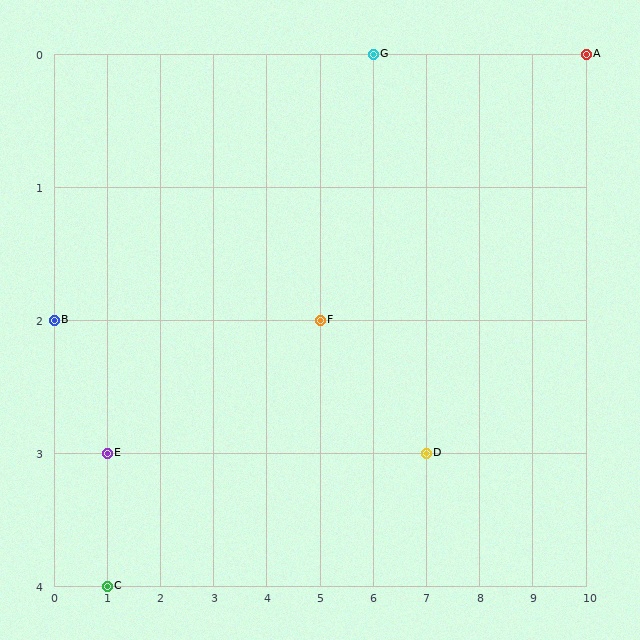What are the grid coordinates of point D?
Point D is at grid coordinates (7, 3).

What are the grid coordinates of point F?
Point F is at grid coordinates (5, 2).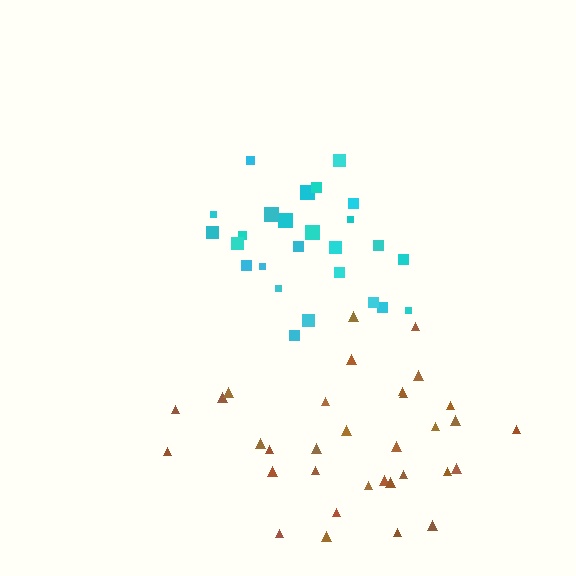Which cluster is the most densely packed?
Cyan.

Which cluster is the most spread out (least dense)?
Brown.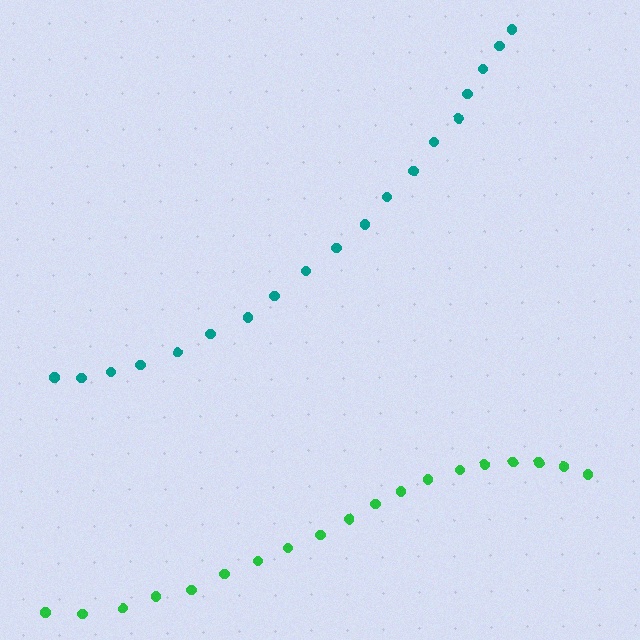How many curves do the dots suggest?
There are 2 distinct paths.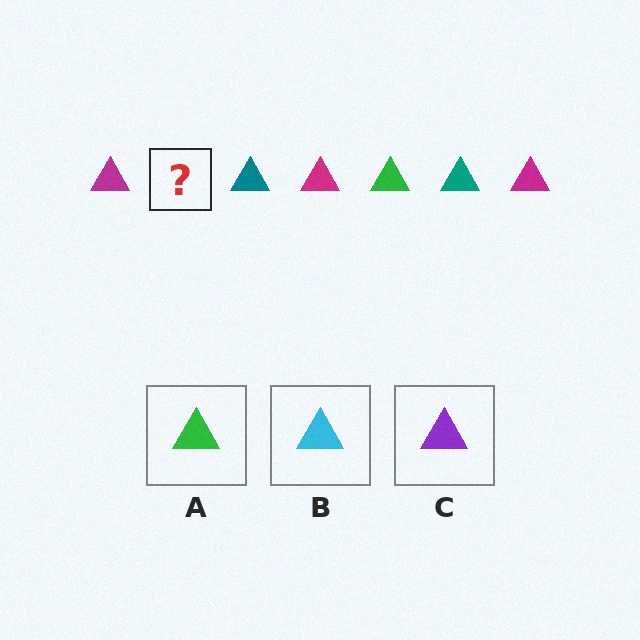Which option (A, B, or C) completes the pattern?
A.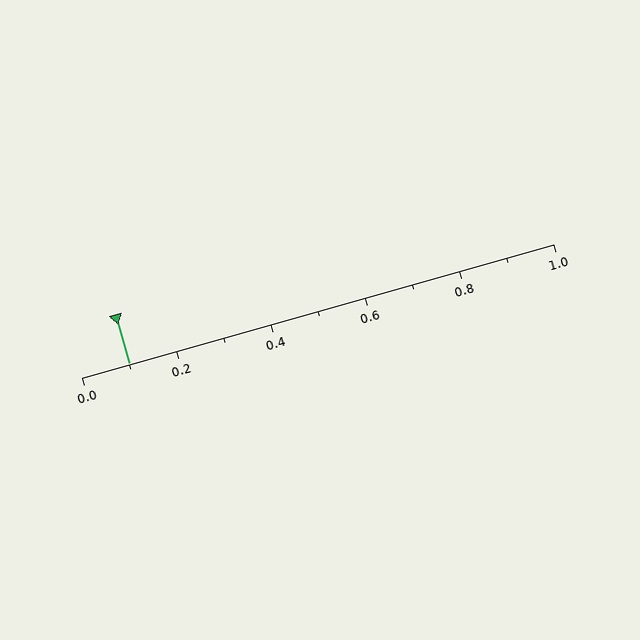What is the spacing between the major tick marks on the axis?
The major ticks are spaced 0.2 apart.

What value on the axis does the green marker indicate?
The marker indicates approximately 0.1.